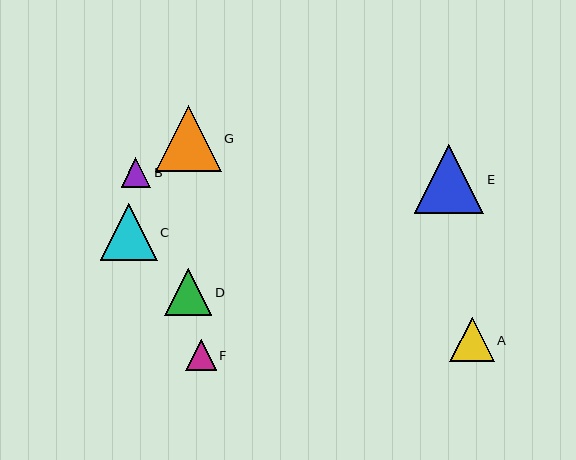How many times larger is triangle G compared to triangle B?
Triangle G is approximately 2.2 times the size of triangle B.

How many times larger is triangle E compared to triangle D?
Triangle E is approximately 1.5 times the size of triangle D.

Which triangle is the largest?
Triangle E is the largest with a size of approximately 69 pixels.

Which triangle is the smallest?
Triangle B is the smallest with a size of approximately 30 pixels.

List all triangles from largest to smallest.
From largest to smallest: E, G, C, D, A, F, B.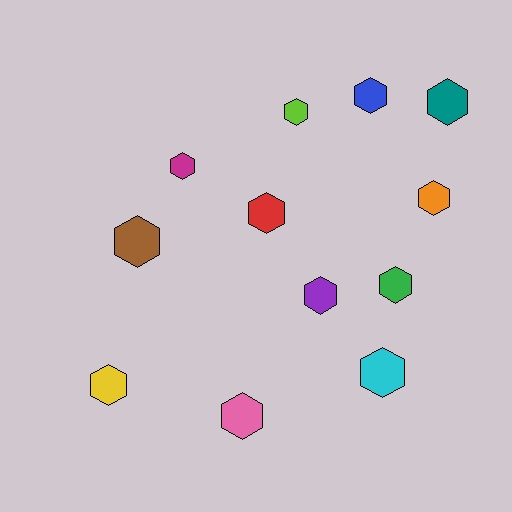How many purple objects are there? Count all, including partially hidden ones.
There is 1 purple object.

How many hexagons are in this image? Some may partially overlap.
There are 12 hexagons.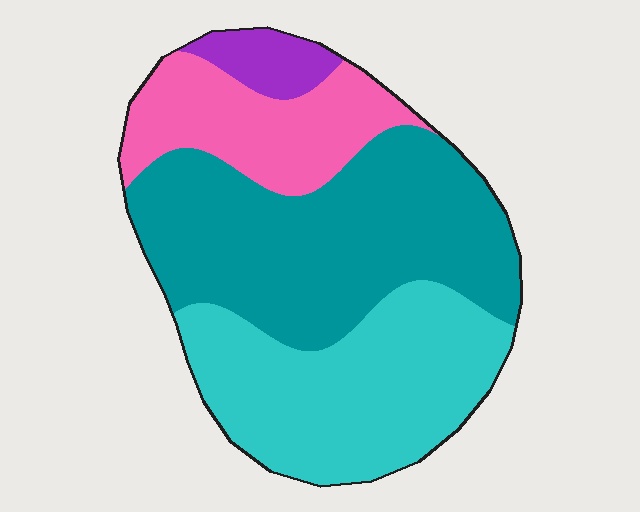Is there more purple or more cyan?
Cyan.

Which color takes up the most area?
Teal, at roughly 45%.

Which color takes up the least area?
Purple, at roughly 5%.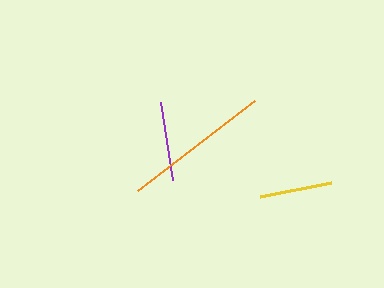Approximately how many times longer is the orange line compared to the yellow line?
The orange line is approximately 2.0 times the length of the yellow line.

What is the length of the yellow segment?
The yellow segment is approximately 72 pixels long.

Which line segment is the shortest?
The yellow line is the shortest at approximately 72 pixels.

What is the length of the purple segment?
The purple segment is approximately 80 pixels long.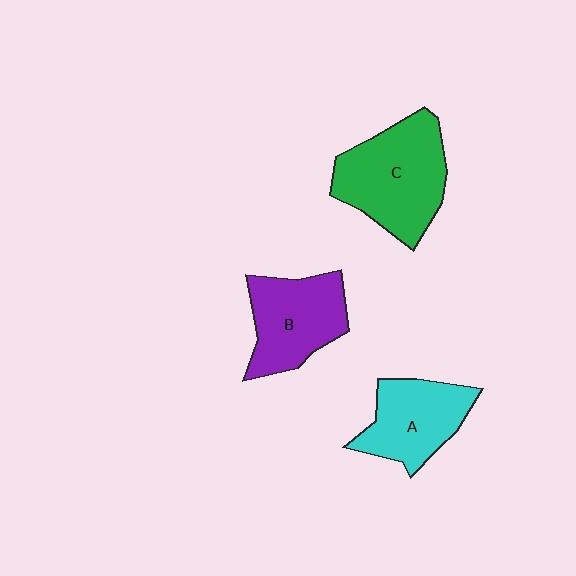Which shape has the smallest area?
Shape A (cyan).